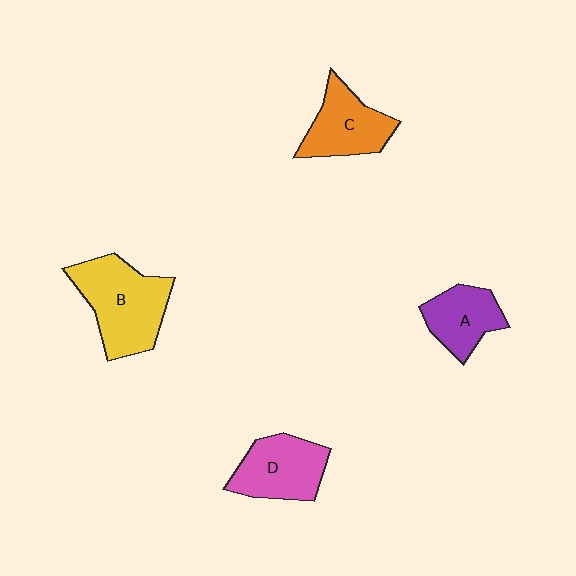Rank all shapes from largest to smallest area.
From largest to smallest: B (yellow), D (pink), C (orange), A (purple).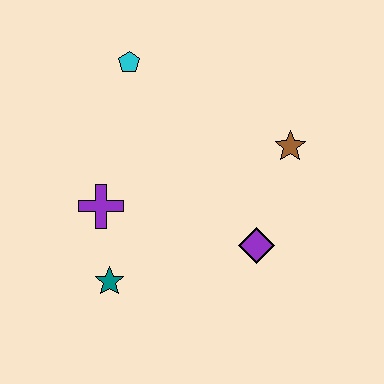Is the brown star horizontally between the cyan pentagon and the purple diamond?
No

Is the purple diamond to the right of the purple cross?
Yes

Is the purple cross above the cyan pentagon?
No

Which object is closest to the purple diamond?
The brown star is closest to the purple diamond.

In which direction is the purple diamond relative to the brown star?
The purple diamond is below the brown star.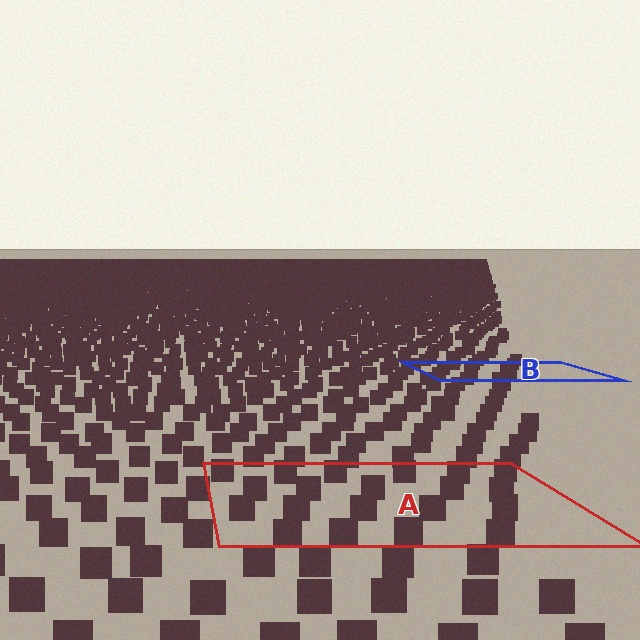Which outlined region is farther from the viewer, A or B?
Region B is farther from the viewer — the texture elements inside it appear smaller and more densely packed.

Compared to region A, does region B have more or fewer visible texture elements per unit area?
Region B has more texture elements per unit area — they are packed more densely because it is farther away.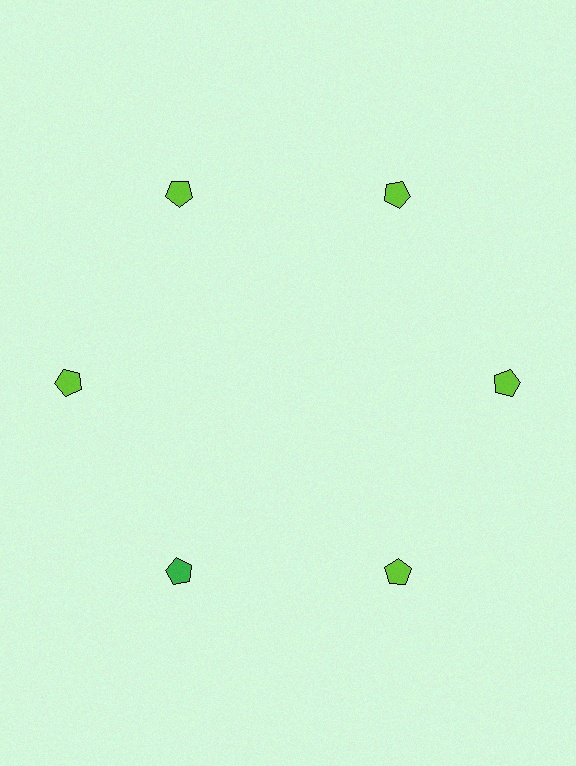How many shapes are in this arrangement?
There are 6 shapes arranged in a ring pattern.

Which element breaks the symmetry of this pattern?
The green pentagon at roughly the 7 o'clock position breaks the symmetry. All other shapes are lime pentagons.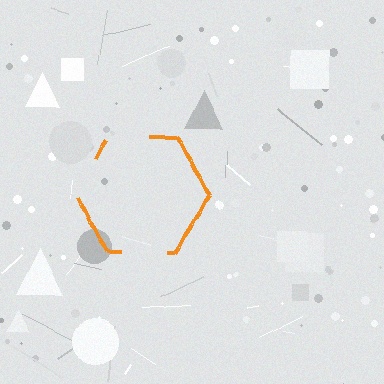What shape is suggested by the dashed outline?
The dashed outline suggests a hexagon.